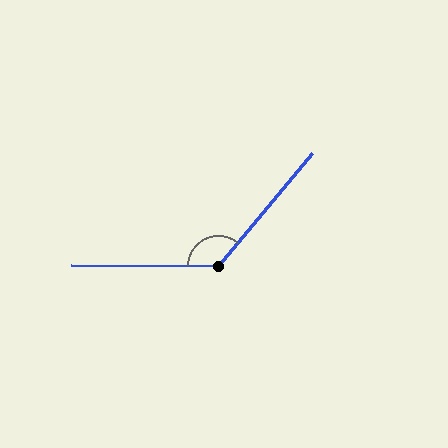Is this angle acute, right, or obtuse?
It is obtuse.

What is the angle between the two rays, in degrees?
Approximately 129 degrees.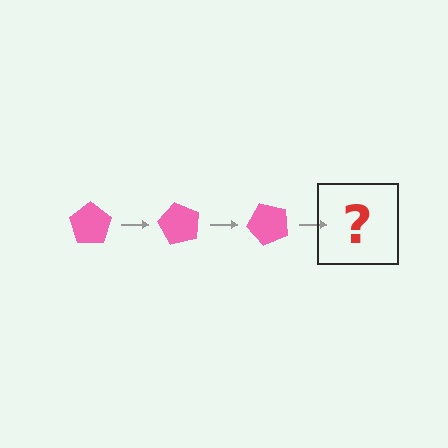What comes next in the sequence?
The next element should be a pink pentagon rotated 180 degrees.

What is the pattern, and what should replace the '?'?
The pattern is that the pentagon rotates 60 degrees each step. The '?' should be a pink pentagon rotated 180 degrees.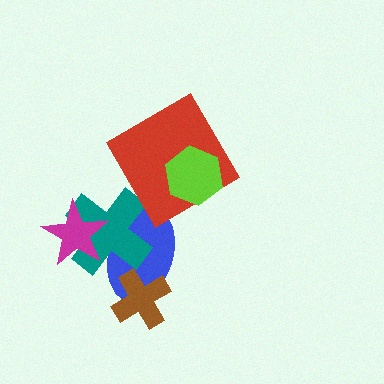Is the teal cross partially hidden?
Yes, it is partially covered by another shape.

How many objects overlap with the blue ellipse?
3 objects overlap with the blue ellipse.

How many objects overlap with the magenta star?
2 objects overlap with the magenta star.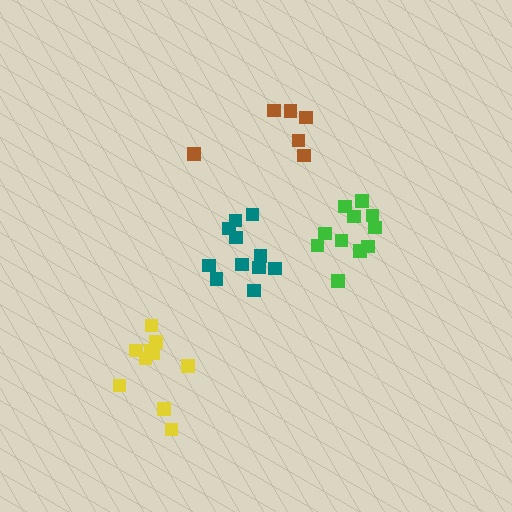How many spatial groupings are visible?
There are 4 spatial groupings.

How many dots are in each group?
Group 1: 11 dots, Group 2: 10 dots, Group 3: 6 dots, Group 4: 11 dots (38 total).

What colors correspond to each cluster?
The clusters are colored: green, yellow, brown, teal.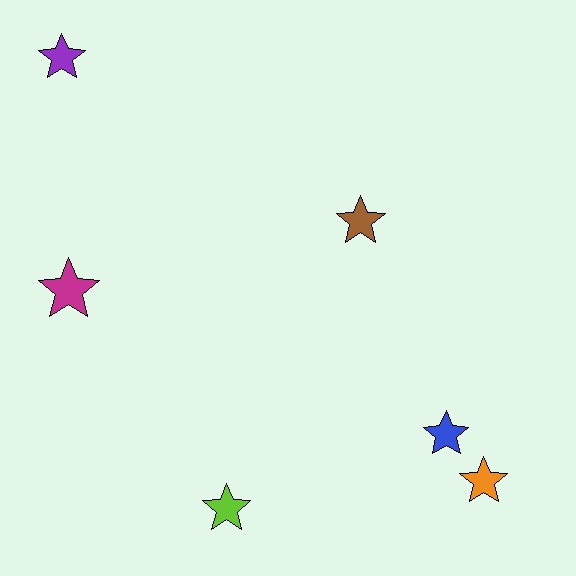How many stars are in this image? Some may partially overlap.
There are 6 stars.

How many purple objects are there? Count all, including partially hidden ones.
There is 1 purple object.